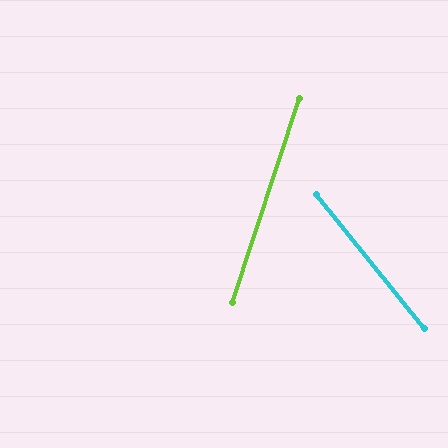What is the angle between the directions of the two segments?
Approximately 57 degrees.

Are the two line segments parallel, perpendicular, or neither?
Neither parallel nor perpendicular — they differ by about 57°.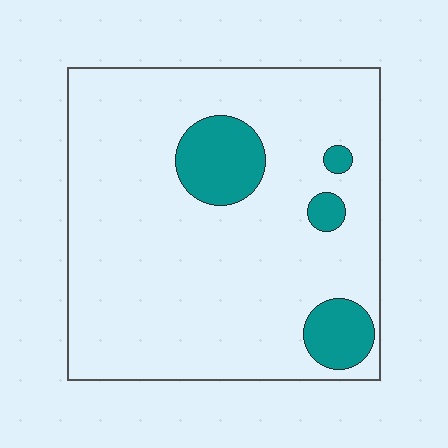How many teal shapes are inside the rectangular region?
4.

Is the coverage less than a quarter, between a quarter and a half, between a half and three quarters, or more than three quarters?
Less than a quarter.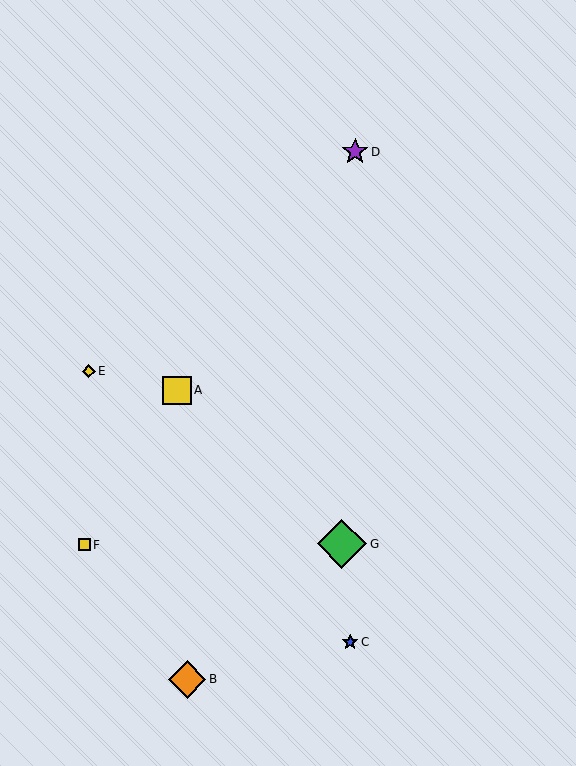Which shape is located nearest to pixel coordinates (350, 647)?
The blue star (labeled C) at (350, 642) is nearest to that location.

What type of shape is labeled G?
Shape G is a green diamond.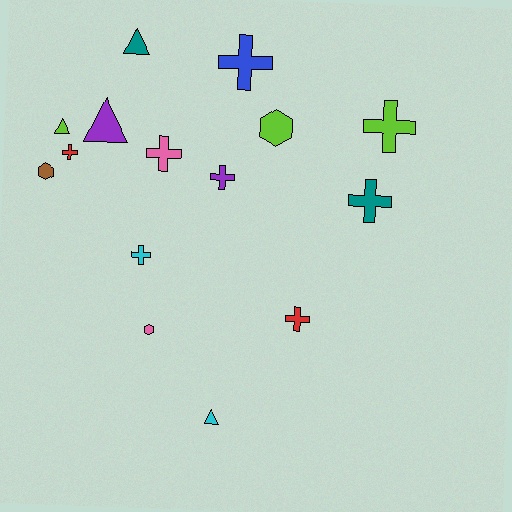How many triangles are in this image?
There are 4 triangles.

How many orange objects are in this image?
There are no orange objects.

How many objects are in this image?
There are 15 objects.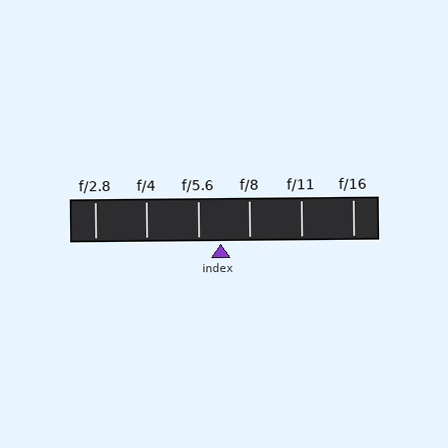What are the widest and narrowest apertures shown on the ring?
The widest aperture shown is f/2.8 and the narrowest is f/16.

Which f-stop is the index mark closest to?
The index mark is closest to f/5.6.